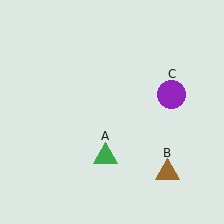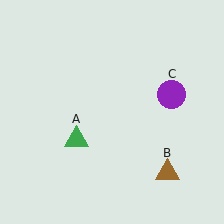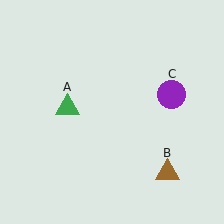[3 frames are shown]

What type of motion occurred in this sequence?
The green triangle (object A) rotated clockwise around the center of the scene.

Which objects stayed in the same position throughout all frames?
Brown triangle (object B) and purple circle (object C) remained stationary.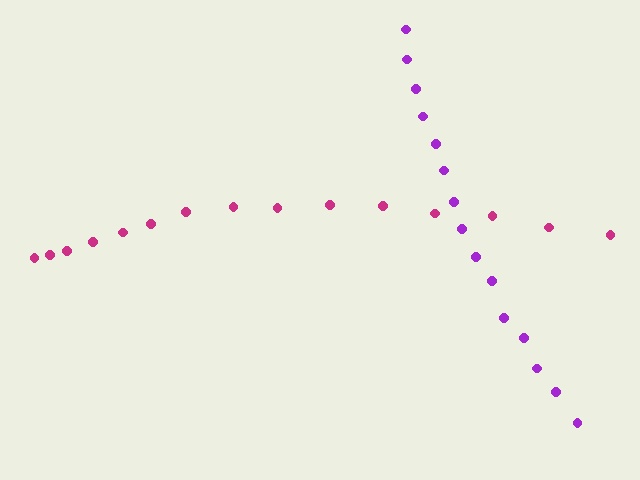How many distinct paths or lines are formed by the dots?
There are 2 distinct paths.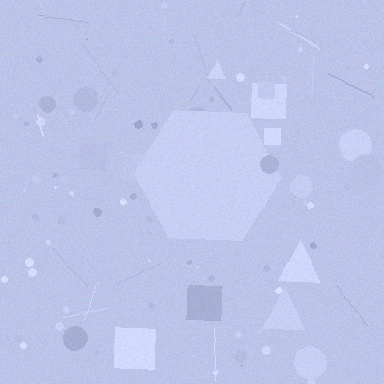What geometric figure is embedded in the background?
A hexagon is embedded in the background.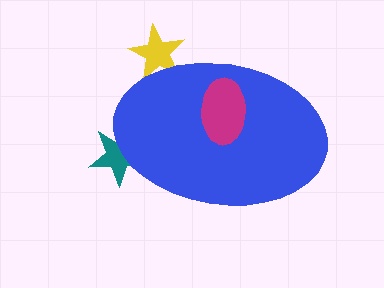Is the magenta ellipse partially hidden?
No, the magenta ellipse is fully visible.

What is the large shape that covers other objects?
A blue ellipse.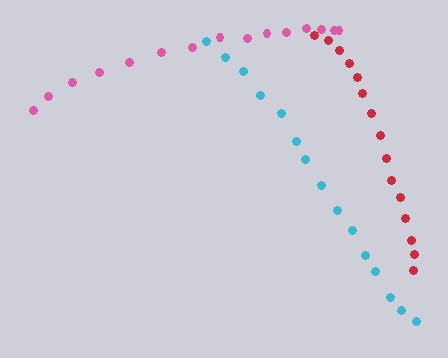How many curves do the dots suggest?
There are 3 distinct paths.